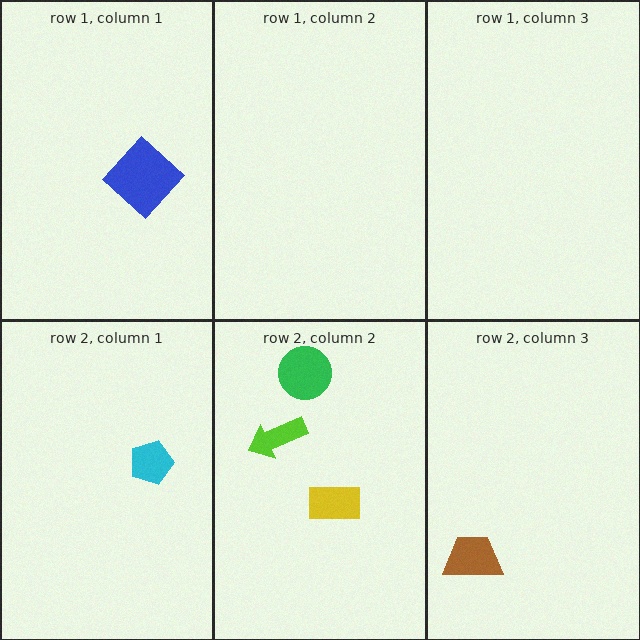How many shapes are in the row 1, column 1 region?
1.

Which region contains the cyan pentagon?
The row 2, column 1 region.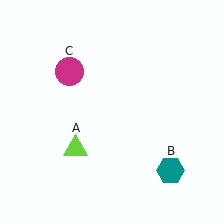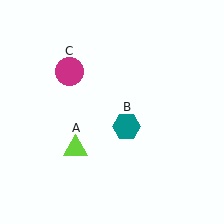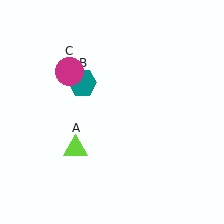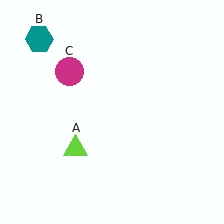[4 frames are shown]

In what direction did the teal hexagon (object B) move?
The teal hexagon (object B) moved up and to the left.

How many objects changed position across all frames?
1 object changed position: teal hexagon (object B).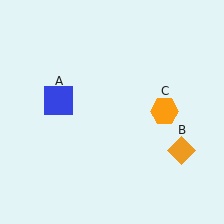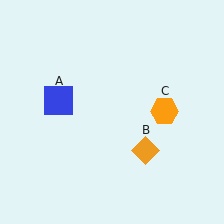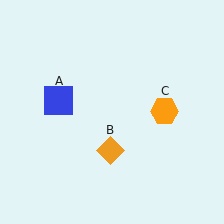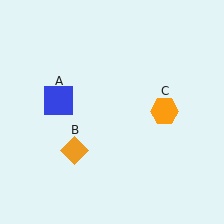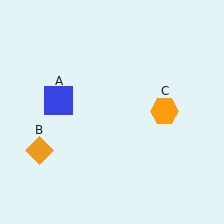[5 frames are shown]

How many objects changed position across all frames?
1 object changed position: orange diamond (object B).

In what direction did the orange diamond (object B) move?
The orange diamond (object B) moved left.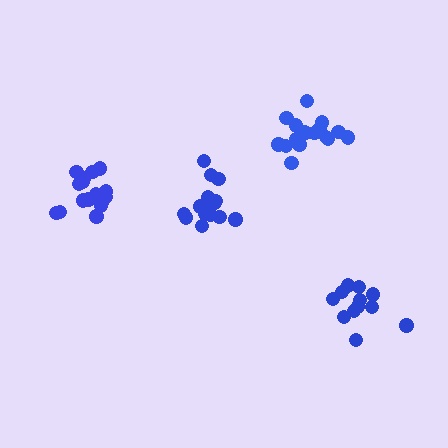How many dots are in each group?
Group 1: 17 dots, Group 2: 12 dots, Group 3: 16 dots, Group 4: 16 dots (61 total).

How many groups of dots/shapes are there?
There are 4 groups.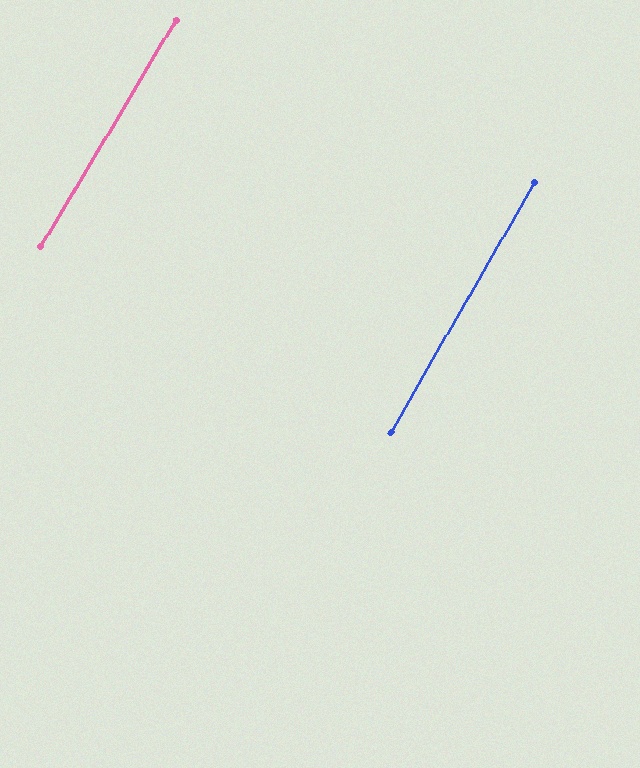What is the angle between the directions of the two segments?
Approximately 1 degree.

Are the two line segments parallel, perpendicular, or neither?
Parallel — their directions differ by only 0.8°.